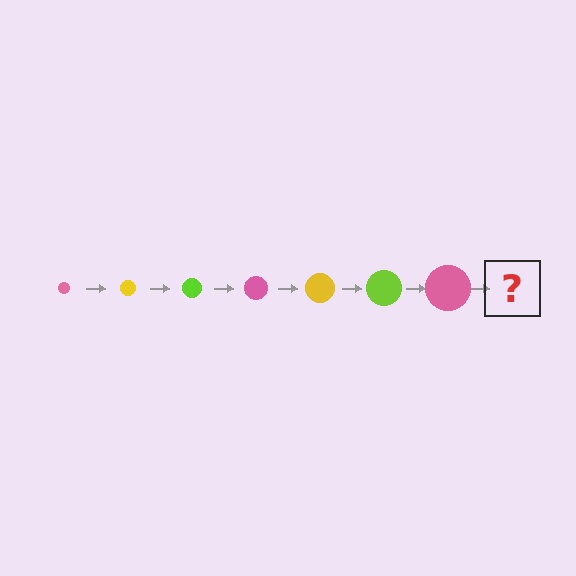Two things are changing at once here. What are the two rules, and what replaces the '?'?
The two rules are that the circle grows larger each step and the color cycles through pink, yellow, and lime. The '?' should be a yellow circle, larger than the previous one.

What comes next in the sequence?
The next element should be a yellow circle, larger than the previous one.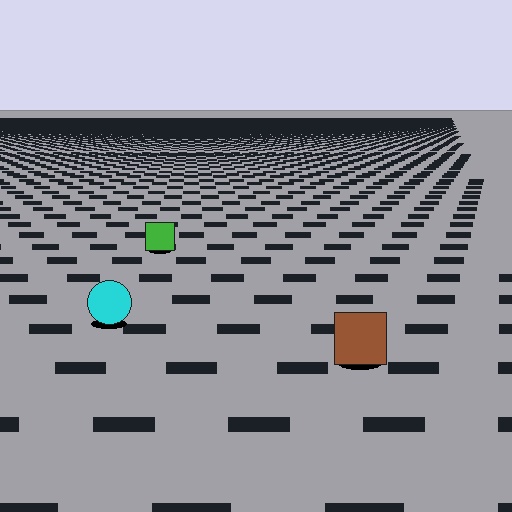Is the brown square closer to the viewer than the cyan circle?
Yes. The brown square is closer — you can tell from the texture gradient: the ground texture is coarser near it.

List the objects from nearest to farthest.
From nearest to farthest: the brown square, the cyan circle, the green square.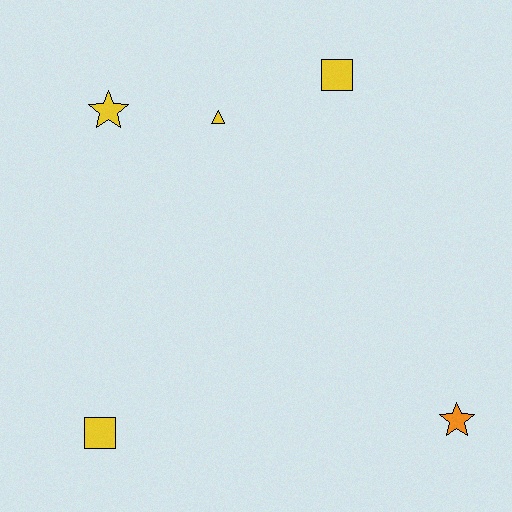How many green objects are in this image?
There are no green objects.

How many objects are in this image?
There are 5 objects.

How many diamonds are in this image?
There are no diamonds.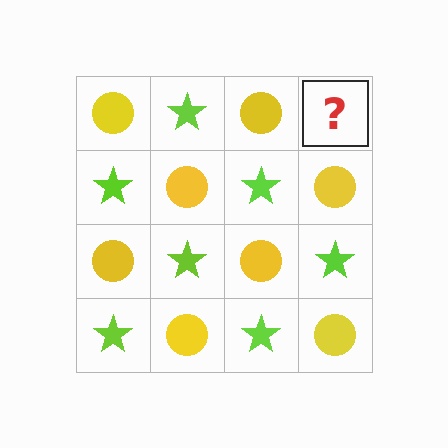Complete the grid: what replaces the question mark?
The question mark should be replaced with a lime star.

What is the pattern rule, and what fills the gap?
The rule is that it alternates yellow circle and lime star in a checkerboard pattern. The gap should be filled with a lime star.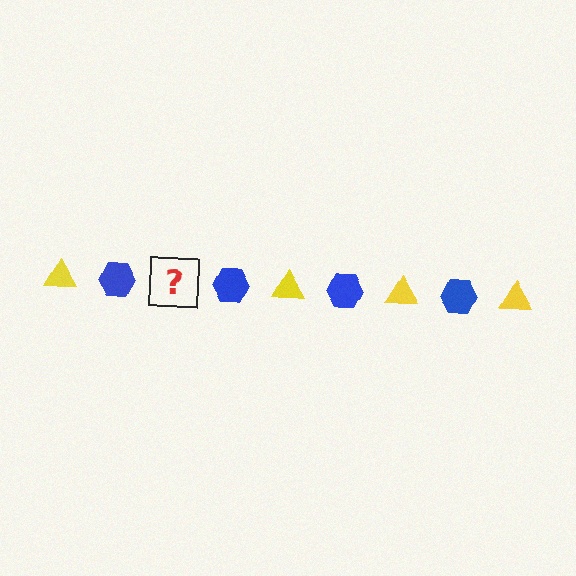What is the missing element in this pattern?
The missing element is a yellow triangle.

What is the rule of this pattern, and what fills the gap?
The rule is that the pattern alternates between yellow triangle and blue hexagon. The gap should be filled with a yellow triangle.